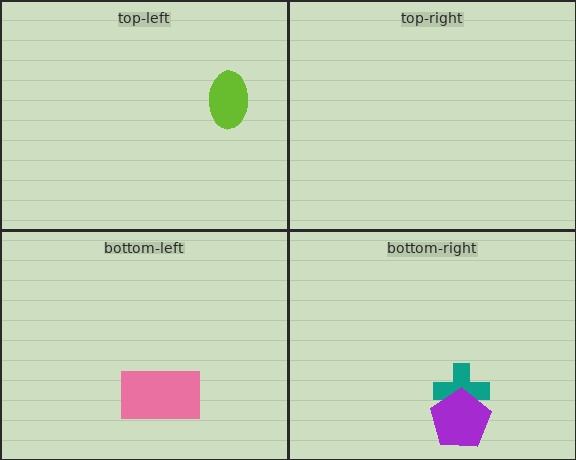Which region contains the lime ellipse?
The top-left region.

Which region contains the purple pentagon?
The bottom-right region.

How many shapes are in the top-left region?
1.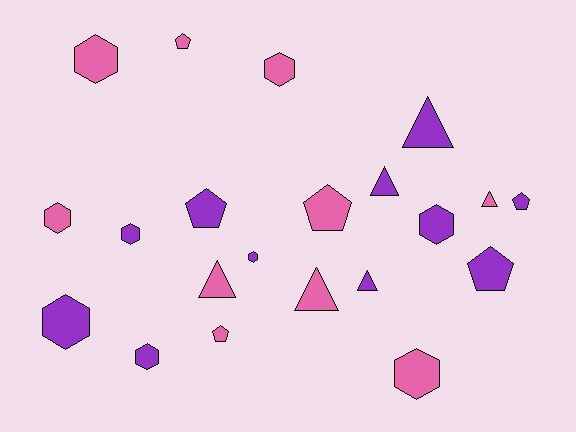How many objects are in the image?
There are 21 objects.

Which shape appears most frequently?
Hexagon, with 9 objects.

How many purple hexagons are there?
There are 5 purple hexagons.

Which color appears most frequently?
Purple, with 11 objects.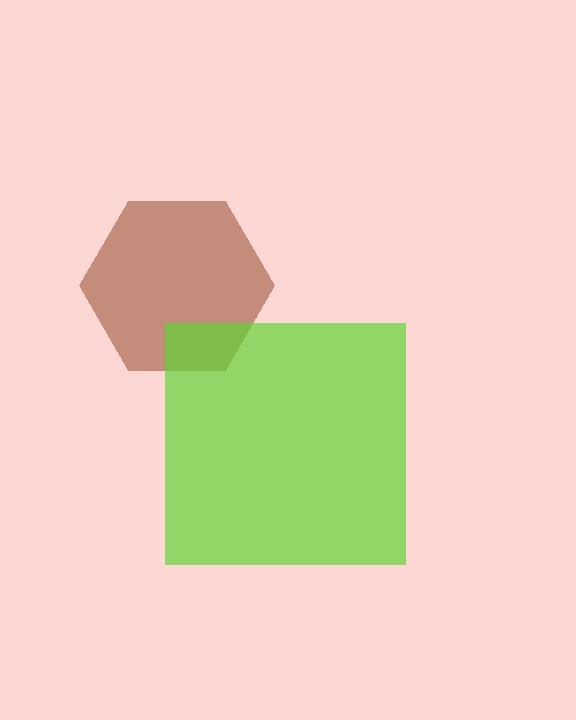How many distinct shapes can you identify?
There are 2 distinct shapes: a brown hexagon, a lime square.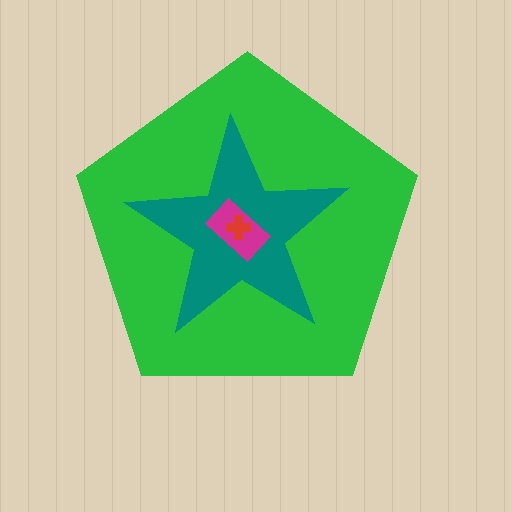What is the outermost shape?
The green pentagon.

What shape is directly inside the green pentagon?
The teal star.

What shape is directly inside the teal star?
The magenta rectangle.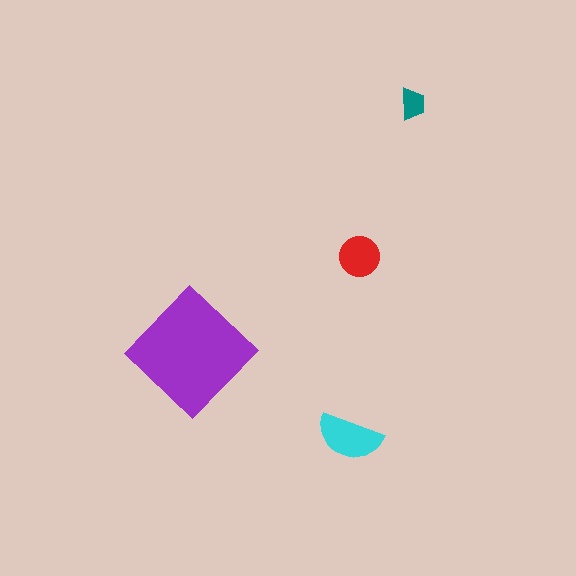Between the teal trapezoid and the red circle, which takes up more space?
The red circle.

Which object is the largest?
The purple diamond.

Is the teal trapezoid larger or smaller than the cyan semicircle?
Smaller.